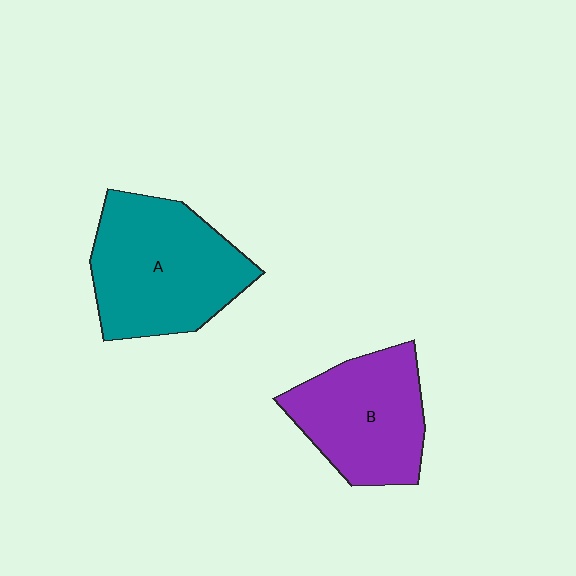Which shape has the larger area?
Shape A (teal).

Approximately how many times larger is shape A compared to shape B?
Approximately 1.2 times.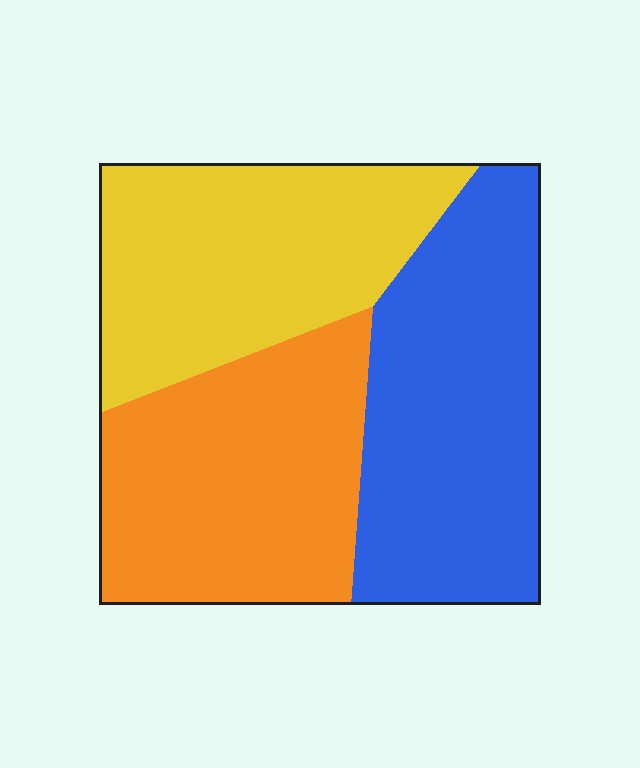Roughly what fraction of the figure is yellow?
Yellow takes up about one third (1/3) of the figure.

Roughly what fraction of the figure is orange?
Orange takes up about one third (1/3) of the figure.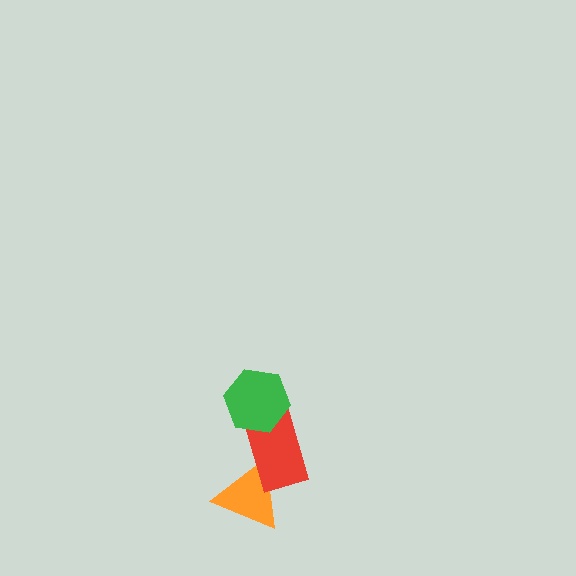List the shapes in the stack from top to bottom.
From top to bottom: the green hexagon, the red rectangle, the orange triangle.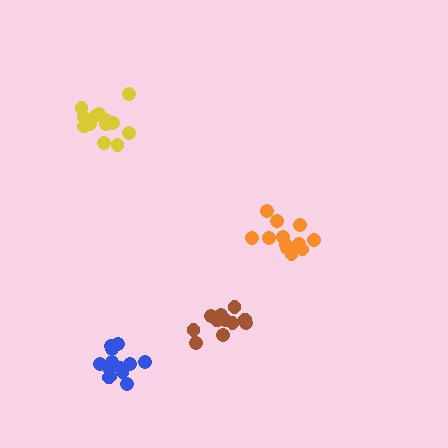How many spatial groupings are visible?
There are 4 spatial groupings.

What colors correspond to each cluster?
The clusters are colored: yellow, blue, brown, orange.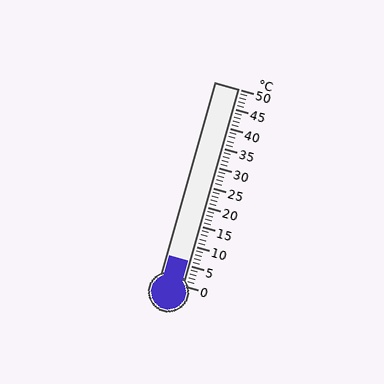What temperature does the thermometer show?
The thermometer shows approximately 6°C.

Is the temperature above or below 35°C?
The temperature is below 35°C.